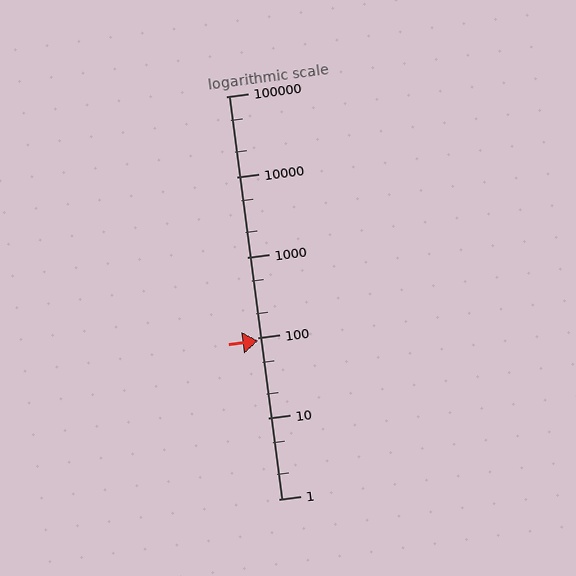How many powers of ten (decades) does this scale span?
The scale spans 5 decades, from 1 to 100000.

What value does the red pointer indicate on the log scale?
The pointer indicates approximately 93.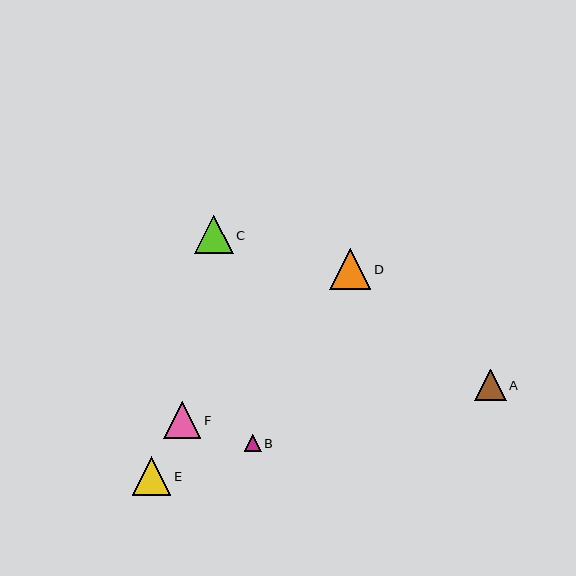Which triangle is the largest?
Triangle D is the largest with a size of approximately 41 pixels.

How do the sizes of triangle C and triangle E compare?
Triangle C and triangle E are approximately the same size.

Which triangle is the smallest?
Triangle B is the smallest with a size of approximately 17 pixels.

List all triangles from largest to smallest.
From largest to smallest: D, C, E, F, A, B.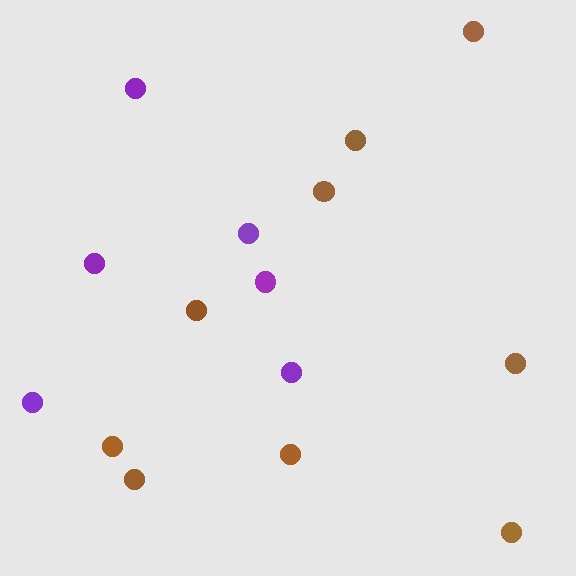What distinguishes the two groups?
There are 2 groups: one group of purple circles (6) and one group of brown circles (9).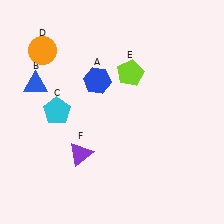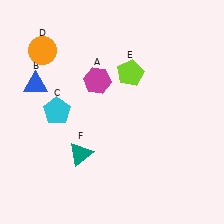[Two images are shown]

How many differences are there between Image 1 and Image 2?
There are 2 differences between the two images.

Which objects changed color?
A changed from blue to magenta. F changed from purple to teal.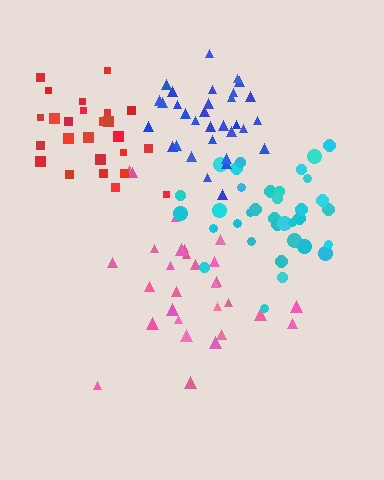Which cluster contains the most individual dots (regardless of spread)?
Cyan (35).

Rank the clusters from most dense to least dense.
blue, cyan, red, pink.